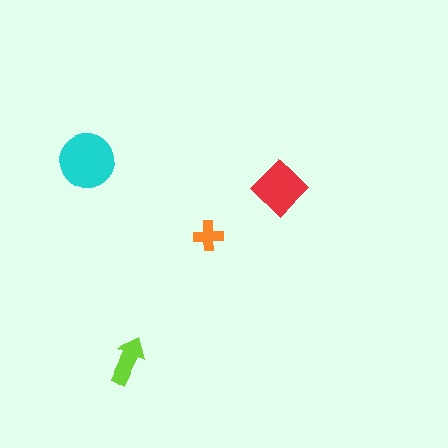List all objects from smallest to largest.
The orange cross, the lime arrow, the red diamond, the cyan circle.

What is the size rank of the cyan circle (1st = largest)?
1st.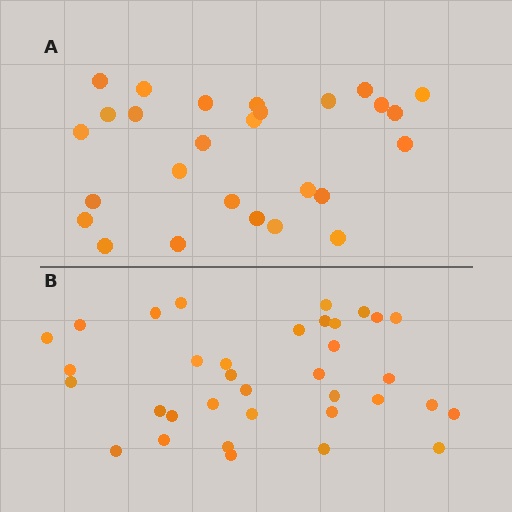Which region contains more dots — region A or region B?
Region B (the bottom region) has more dots.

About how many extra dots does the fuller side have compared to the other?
Region B has roughly 8 or so more dots than region A.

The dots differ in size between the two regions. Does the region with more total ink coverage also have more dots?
No. Region A has more total ink coverage because its dots are larger, but region B actually contains more individual dots. Total area can be misleading — the number of items is what matters here.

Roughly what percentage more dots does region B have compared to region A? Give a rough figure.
About 30% more.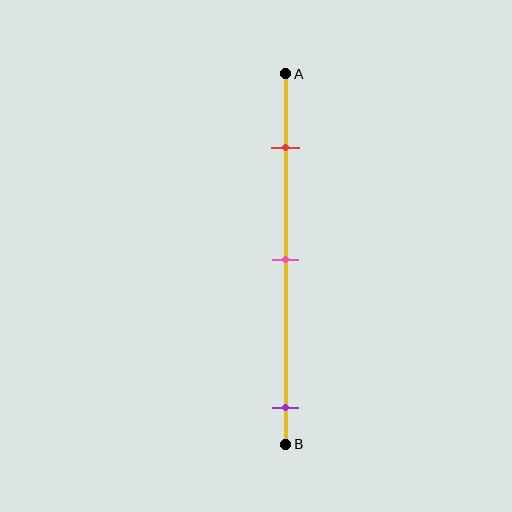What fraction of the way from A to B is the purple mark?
The purple mark is approximately 90% (0.9) of the way from A to B.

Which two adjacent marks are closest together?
The red and pink marks are the closest adjacent pair.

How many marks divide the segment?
There are 3 marks dividing the segment.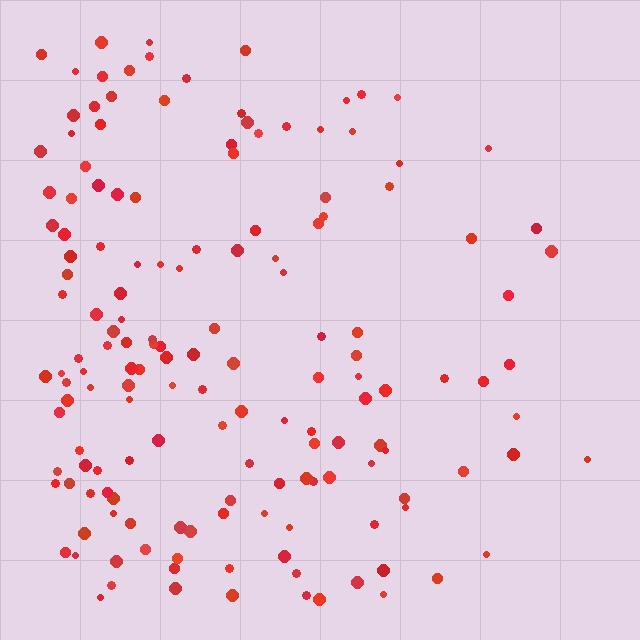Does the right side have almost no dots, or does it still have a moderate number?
Still a moderate number, just noticeably fewer than the left.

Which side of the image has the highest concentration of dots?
The left.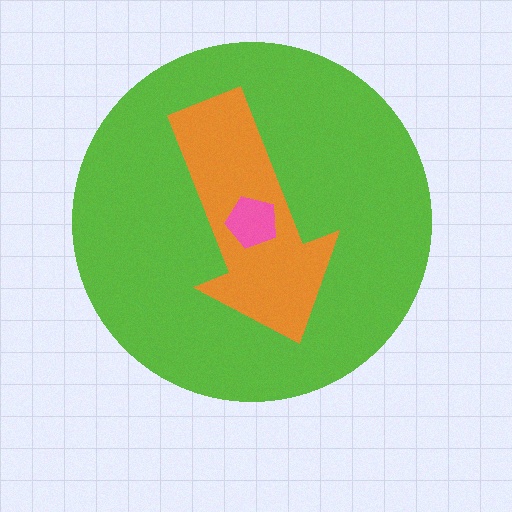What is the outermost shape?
The lime circle.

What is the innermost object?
The pink pentagon.